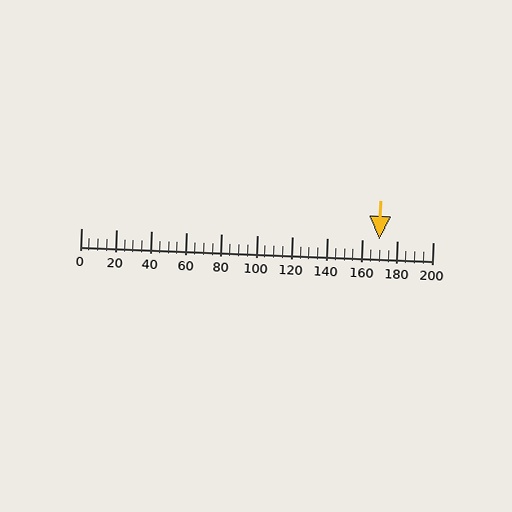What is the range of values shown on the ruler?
The ruler shows values from 0 to 200.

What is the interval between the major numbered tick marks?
The major tick marks are spaced 20 units apart.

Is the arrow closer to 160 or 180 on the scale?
The arrow is closer to 160.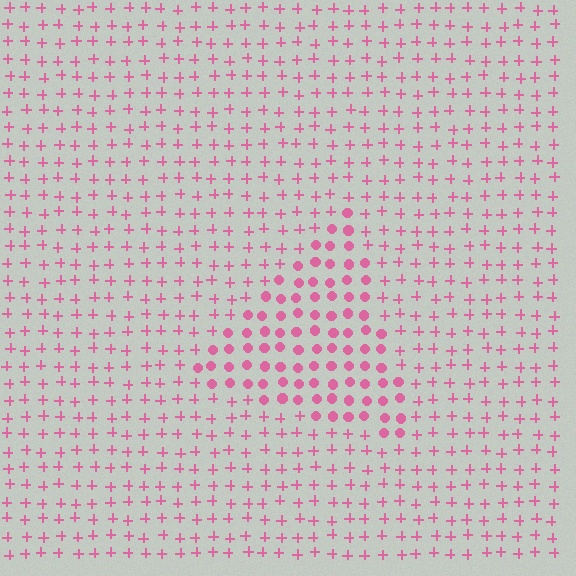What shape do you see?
I see a triangle.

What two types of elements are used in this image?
The image uses circles inside the triangle region and plus signs outside it.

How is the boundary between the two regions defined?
The boundary is defined by a change in element shape: circles inside vs. plus signs outside. All elements share the same color and spacing.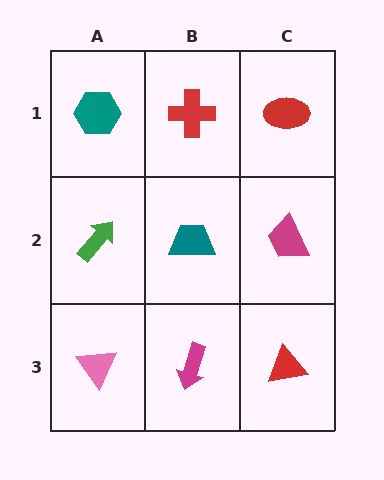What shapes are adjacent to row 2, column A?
A teal hexagon (row 1, column A), a pink triangle (row 3, column A), a teal trapezoid (row 2, column B).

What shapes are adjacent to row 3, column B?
A teal trapezoid (row 2, column B), a pink triangle (row 3, column A), a red triangle (row 3, column C).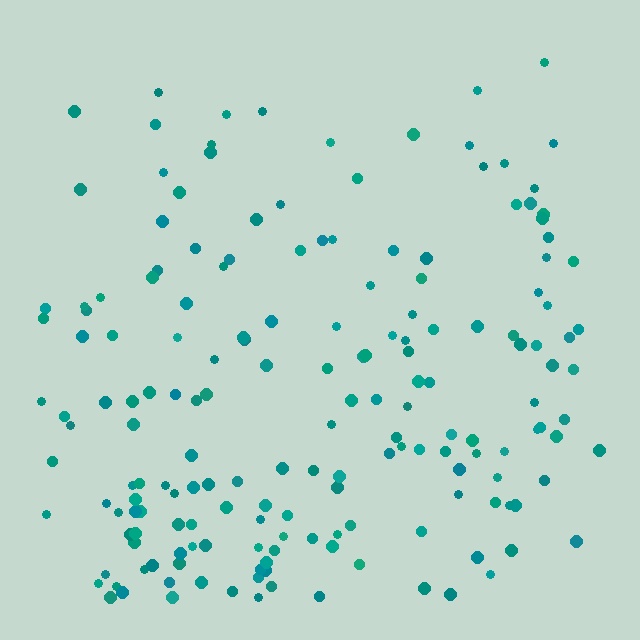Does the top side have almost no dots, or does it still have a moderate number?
Still a moderate number, just noticeably fewer than the bottom.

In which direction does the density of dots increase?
From top to bottom, with the bottom side densest.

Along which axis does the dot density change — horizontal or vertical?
Vertical.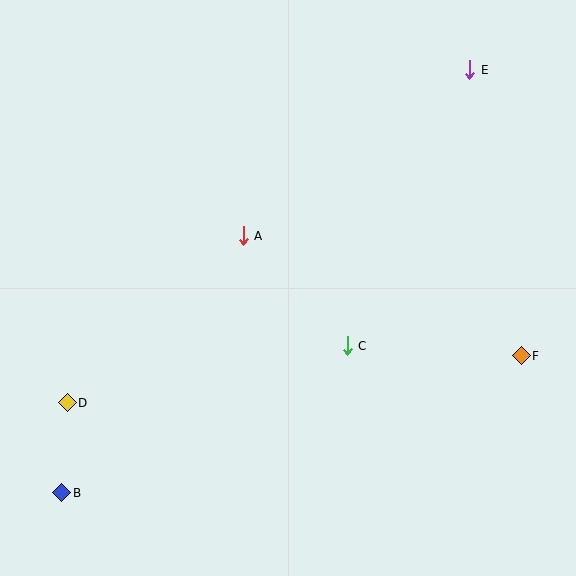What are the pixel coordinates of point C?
Point C is at (347, 346).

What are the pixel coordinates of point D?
Point D is at (67, 403).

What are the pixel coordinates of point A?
Point A is at (243, 236).